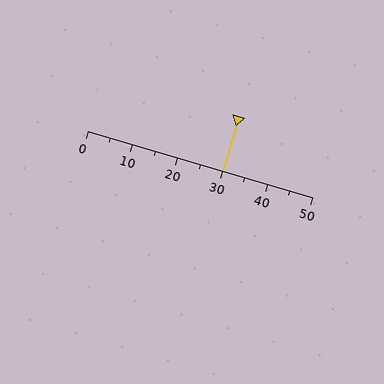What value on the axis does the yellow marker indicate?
The marker indicates approximately 30.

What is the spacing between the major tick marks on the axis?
The major ticks are spaced 10 apart.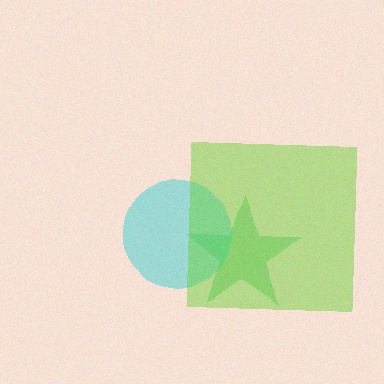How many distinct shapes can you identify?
There are 3 distinct shapes: a green star, a cyan circle, a lime square.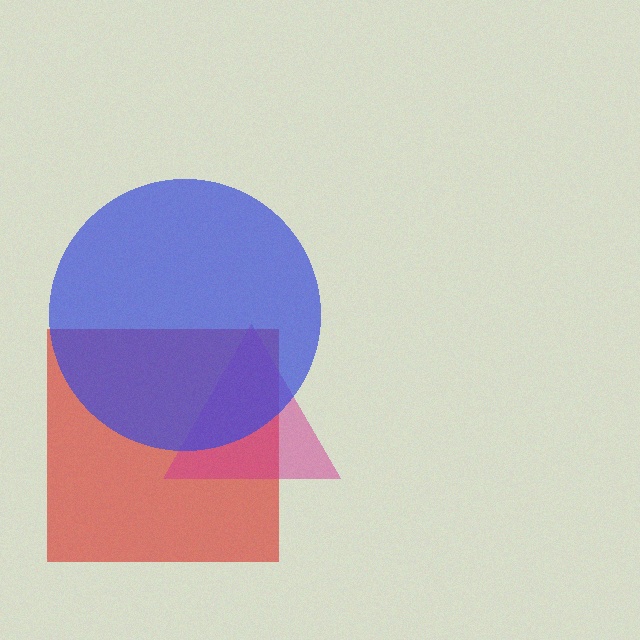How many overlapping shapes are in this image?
There are 3 overlapping shapes in the image.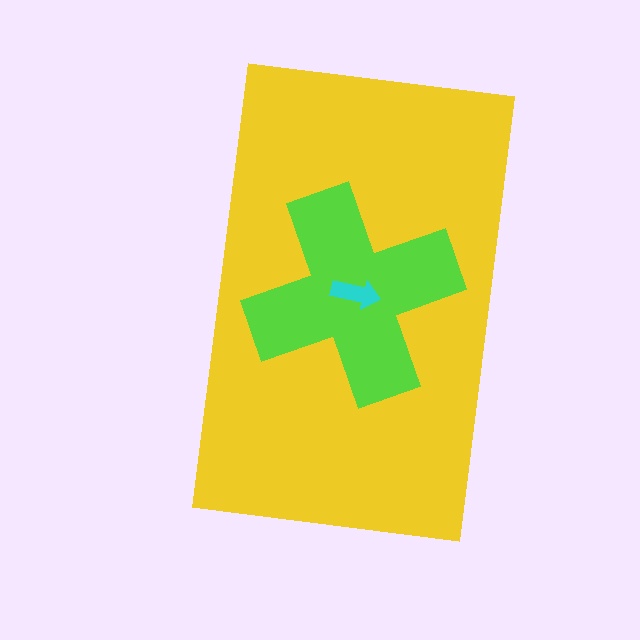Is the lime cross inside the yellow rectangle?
Yes.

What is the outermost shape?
The yellow rectangle.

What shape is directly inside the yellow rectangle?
The lime cross.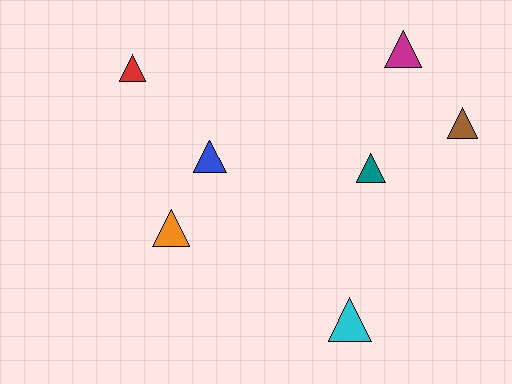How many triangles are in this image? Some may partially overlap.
There are 7 triangles.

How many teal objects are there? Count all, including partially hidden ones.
There is 1 teal object.